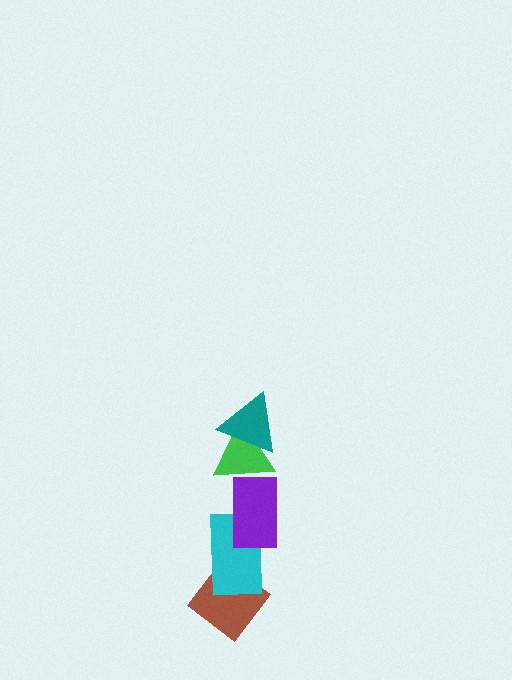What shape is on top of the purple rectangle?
The green triangle is on top of the purple rectangle.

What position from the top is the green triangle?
The green triangle is 2nd from the top.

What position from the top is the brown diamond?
The brown diamond is 5th from the top.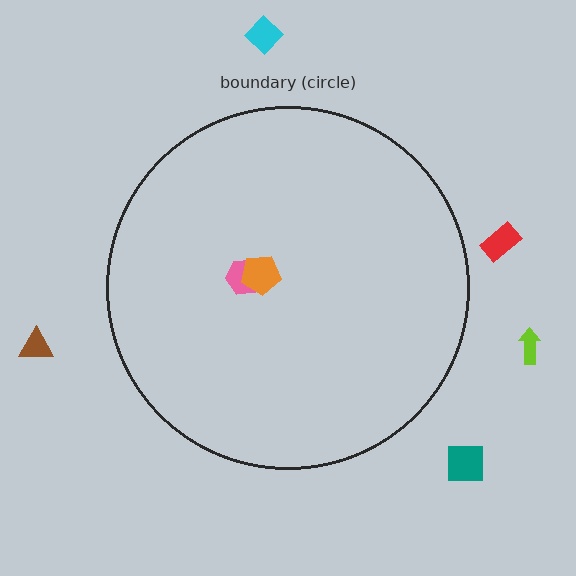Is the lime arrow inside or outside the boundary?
Outside.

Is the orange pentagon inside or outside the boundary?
Inside.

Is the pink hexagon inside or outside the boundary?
Inside.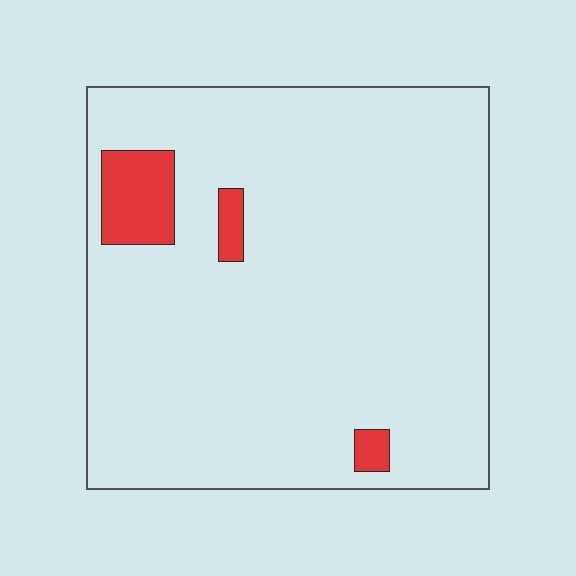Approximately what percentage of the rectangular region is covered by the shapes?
Approximately 5%.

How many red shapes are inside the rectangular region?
3.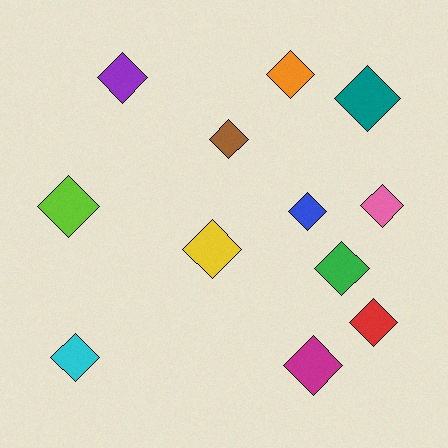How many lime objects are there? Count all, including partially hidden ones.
There is 1 lime object.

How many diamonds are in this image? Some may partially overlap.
There are 12 diamonds.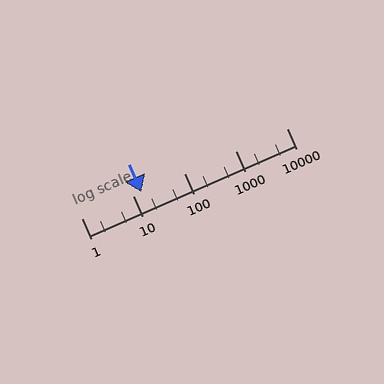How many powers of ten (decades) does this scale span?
The scale spans 4 decades, from 1 to 10000.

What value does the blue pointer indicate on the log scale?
The pointer indicates approximately 15.